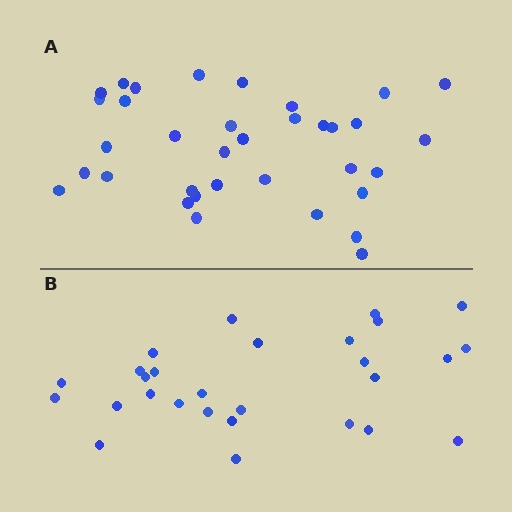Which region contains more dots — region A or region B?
Region A (the top region) has more dots.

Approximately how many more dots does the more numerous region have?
Region A has roughly 8 or so more dots than region B.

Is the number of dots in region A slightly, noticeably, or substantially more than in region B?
Region A has noticeably more, but not dramatically so. The ratio is roughly 1.2 to 1.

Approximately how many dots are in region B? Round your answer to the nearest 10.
About 30 dots. (The exact count is 28, which rounds to 30.)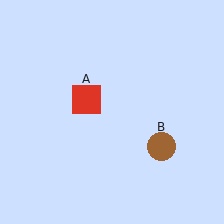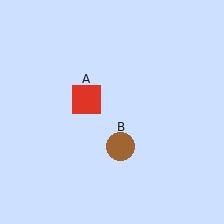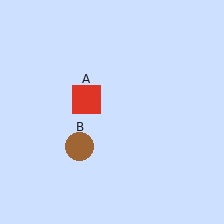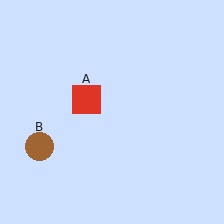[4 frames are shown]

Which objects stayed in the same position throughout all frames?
Red square (object A) remained stationary.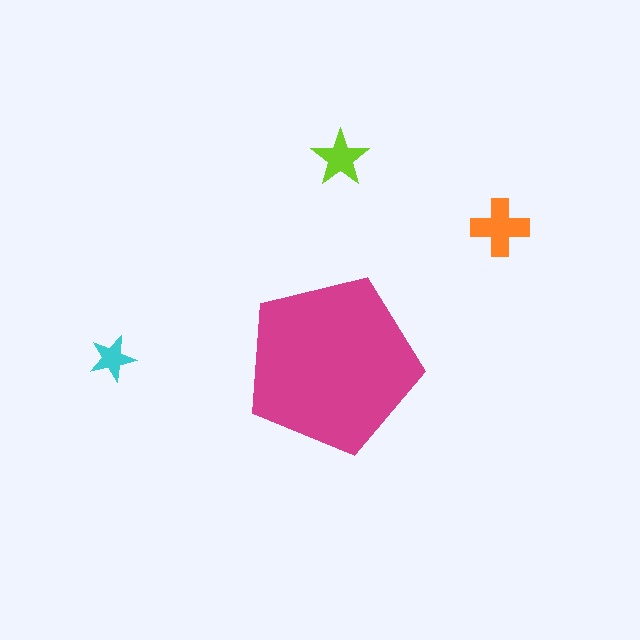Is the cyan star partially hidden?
No, the cyan star is fully visible.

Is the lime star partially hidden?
No, the lime star is fully visible.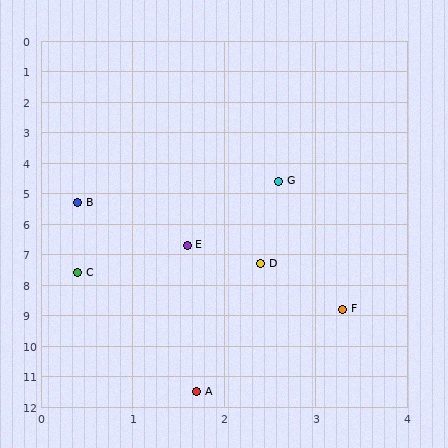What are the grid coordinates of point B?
Point B is at approximately (0.4, 5.3).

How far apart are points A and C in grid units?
Points A and C are about 4.1 grid units apart.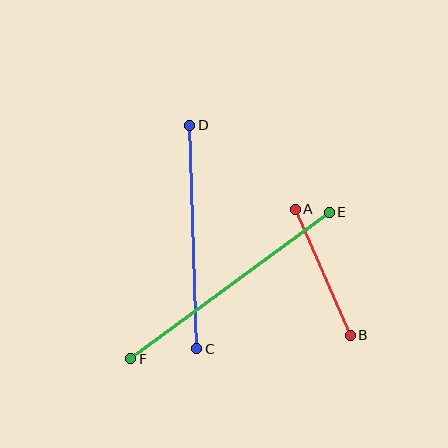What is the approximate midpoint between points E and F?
The midpoint is at approximately (230, 286) pixels.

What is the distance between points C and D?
The distance is approximately 223 pixels.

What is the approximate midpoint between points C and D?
The midpoint is at approximately (193, 237) pixels.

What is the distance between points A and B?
The distance is approximately 137 pixels.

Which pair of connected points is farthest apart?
Points E and F are farthest apart.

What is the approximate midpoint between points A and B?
The midpoint is at approximately (323, 272) pixels.